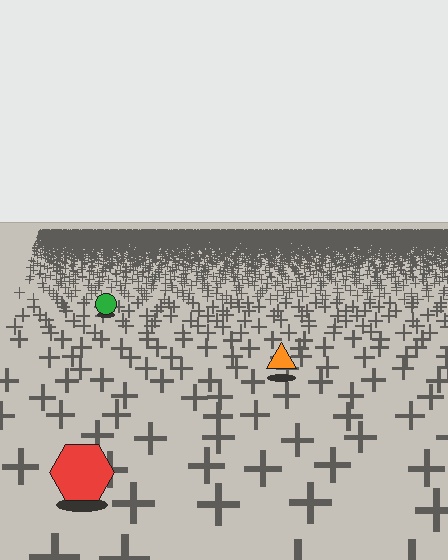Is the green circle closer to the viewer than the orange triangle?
No. The orange triangle is closer — you can tell from the texture gradient: the ground texture is coarser near it.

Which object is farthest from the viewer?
The green circle is farthest from the viewer. It appears smaller and the ground texture around it is denser.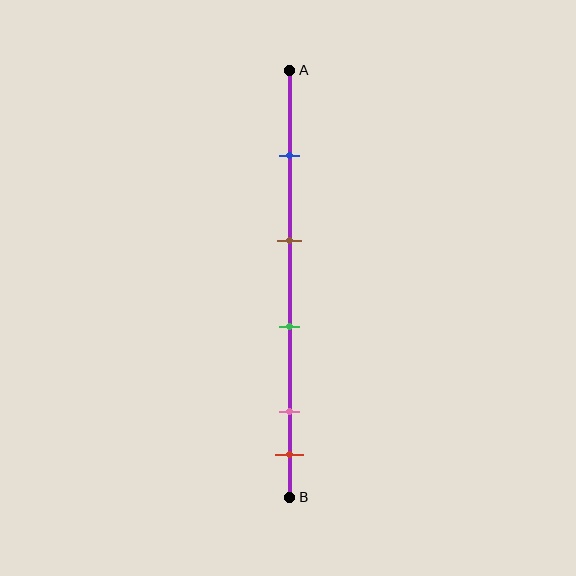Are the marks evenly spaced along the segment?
No, the marks are not evenly spaced.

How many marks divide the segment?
There are 5 marks dividing the segment.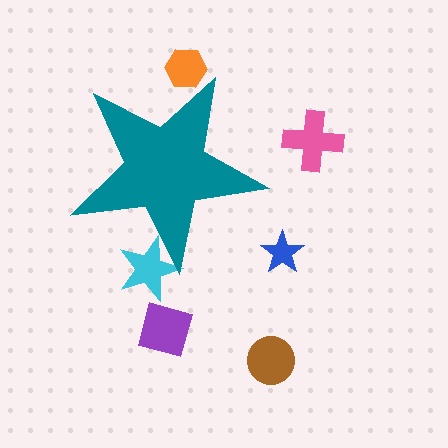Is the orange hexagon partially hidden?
Yes, the orange hexagon is partially hidden behind the teal star.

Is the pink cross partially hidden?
No, the pink cross is fully visible.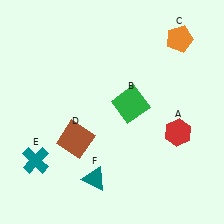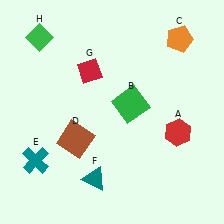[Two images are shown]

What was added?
A red diamond (G), a green diamond (H) were added in Image 2.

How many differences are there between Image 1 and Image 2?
There are 2 differences between the two images.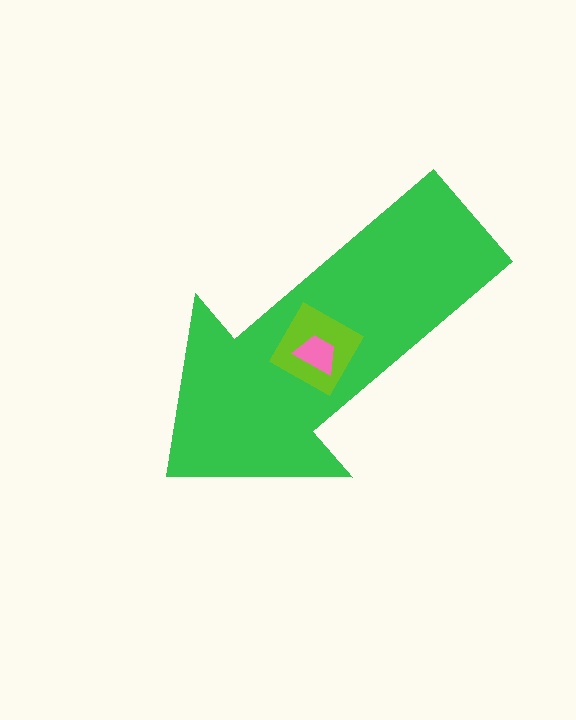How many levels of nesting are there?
3.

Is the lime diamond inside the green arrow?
Yes.